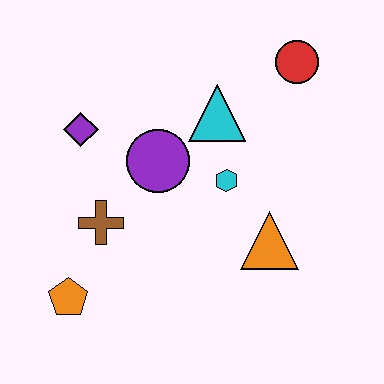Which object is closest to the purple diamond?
The purple circle is closest to the purple diamond.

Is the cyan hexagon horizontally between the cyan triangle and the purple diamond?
No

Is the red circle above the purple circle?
Yes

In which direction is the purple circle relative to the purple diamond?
The purple circle is to the right of the purple diamond.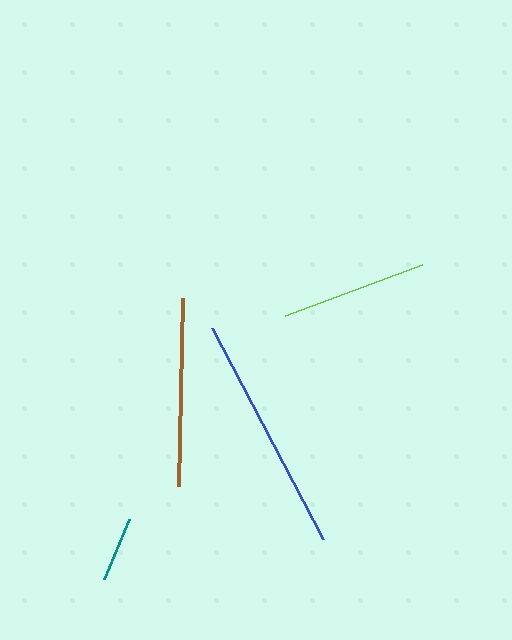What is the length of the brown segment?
The brown segment is approximately 187 pixels long.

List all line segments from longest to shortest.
From longest to shortest: blue, brown, lime, teal.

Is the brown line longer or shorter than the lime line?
The brown line is longer than the lime line.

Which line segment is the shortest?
The teal line is the shortest at approximately 65 pixels.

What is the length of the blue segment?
The blue segment is approximately 239 pixels long.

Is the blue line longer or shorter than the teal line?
The blue line is longer than the teal line.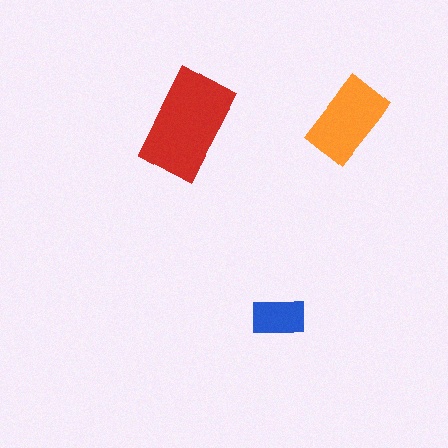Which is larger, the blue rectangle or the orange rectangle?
The orange one.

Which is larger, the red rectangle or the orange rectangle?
The red one.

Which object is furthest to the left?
The red rectangle is leftmost.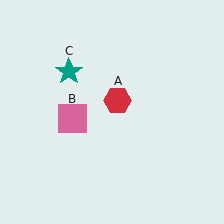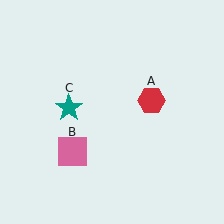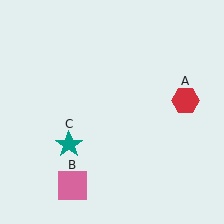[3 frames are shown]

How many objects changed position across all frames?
3 objects changed position: red hexagon (object A), pink square (object B), teal star (object C).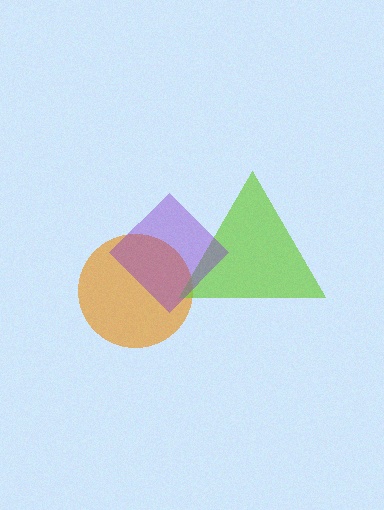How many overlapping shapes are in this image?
There are 3 overlapping shapes in the image.